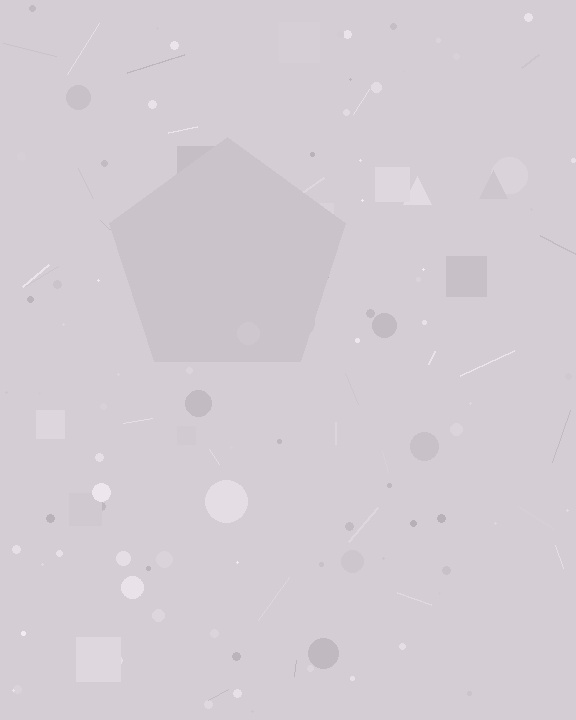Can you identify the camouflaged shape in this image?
The camouflaged shape is a pentagon.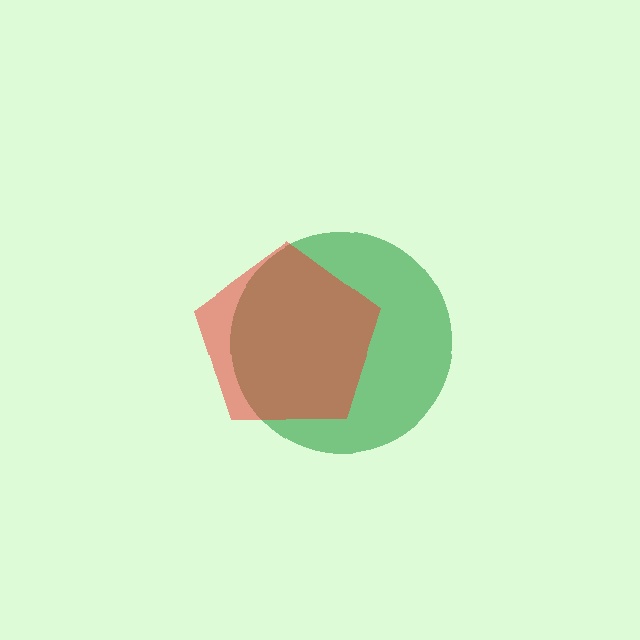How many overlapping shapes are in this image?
There are 2 overlapping shapes in the image.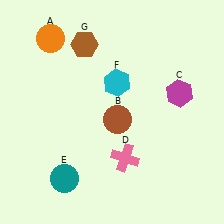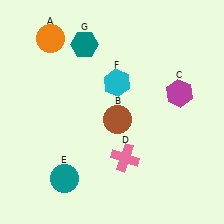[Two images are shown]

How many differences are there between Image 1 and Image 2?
There is 1 difference between the two images.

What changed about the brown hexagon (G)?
In Image 1, G is brown. In Image 2, it changed to teal.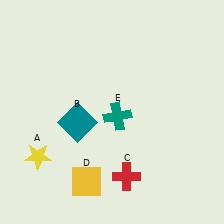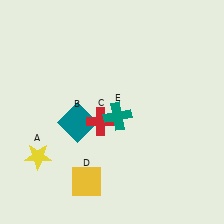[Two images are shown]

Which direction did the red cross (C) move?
The red cross (C) moved up.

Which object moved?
The red cross (C) moved up.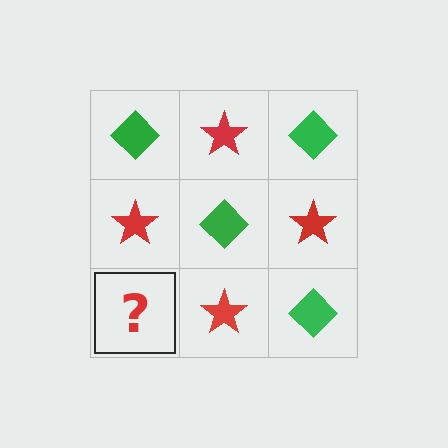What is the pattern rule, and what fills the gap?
The rule is that it alternates green diamond and red star in a checkerboard pattern. The gap should be filled with a green diamond.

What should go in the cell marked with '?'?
The missing cell should contain a green diamond.